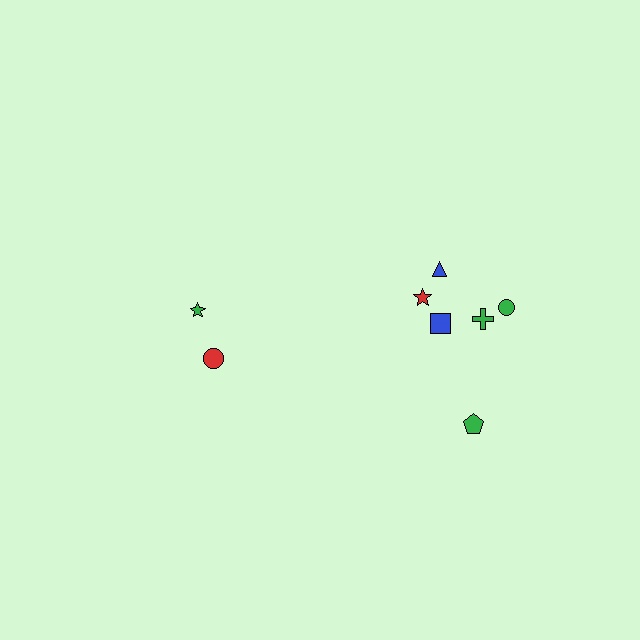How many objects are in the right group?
There are 6 objects.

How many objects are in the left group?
There are 3 objects.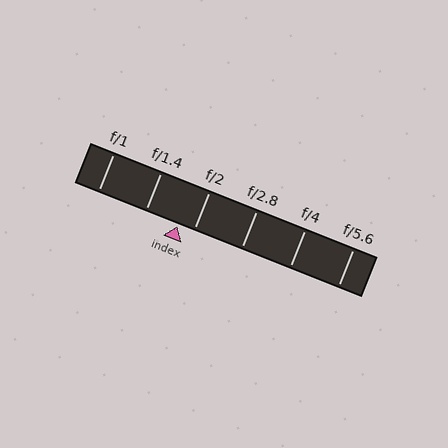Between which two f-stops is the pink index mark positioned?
The index mark is between f/1.4 and f/2.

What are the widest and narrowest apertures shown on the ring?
The widest aperture shown is f/1 and the narrowest is f/5.6.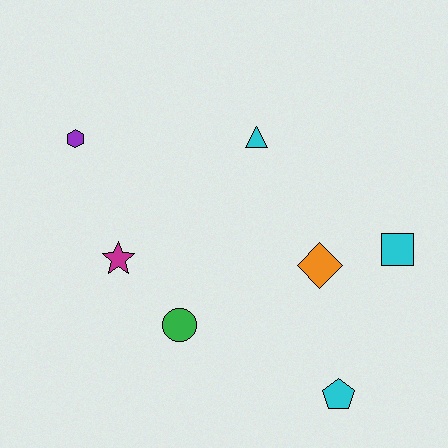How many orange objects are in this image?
There is 1 orange object.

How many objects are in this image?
There are 7 objects.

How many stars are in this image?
There is 1 star.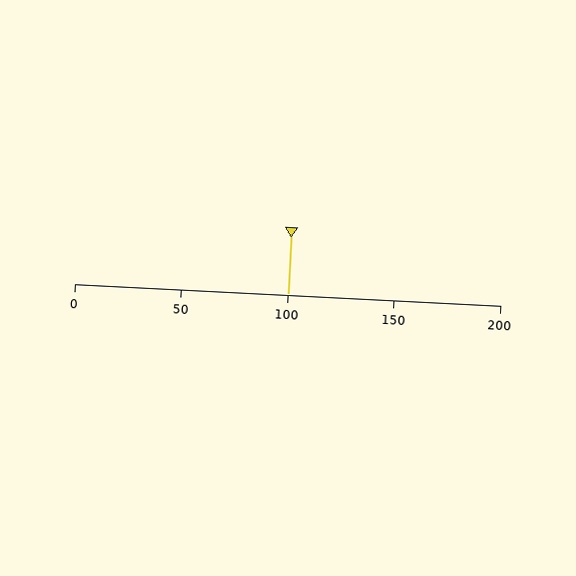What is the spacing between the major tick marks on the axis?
The major ticks are spaced 50 apart.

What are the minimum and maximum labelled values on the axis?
The axis runs from 0 to 200.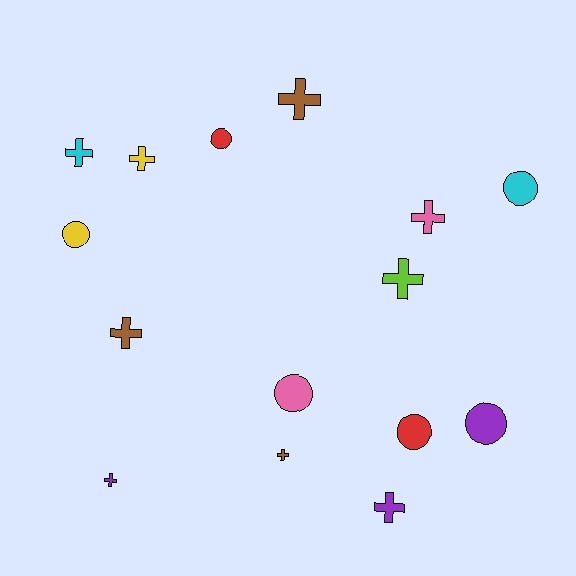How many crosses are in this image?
There are 9 crosses.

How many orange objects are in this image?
There are no orange objects.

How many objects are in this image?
There are 15 objects.